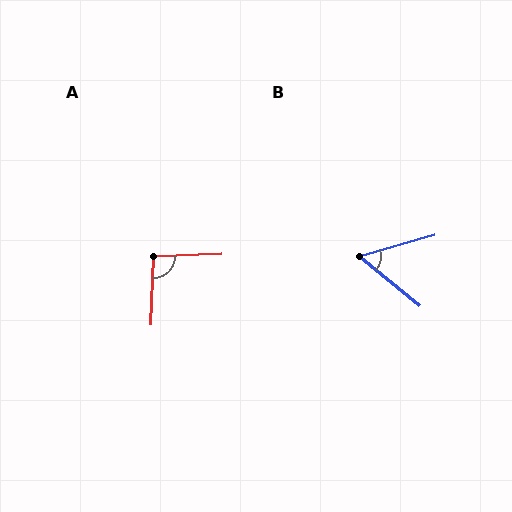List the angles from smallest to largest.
B (56°), A (94°).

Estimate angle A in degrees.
Approximately 94 degrees.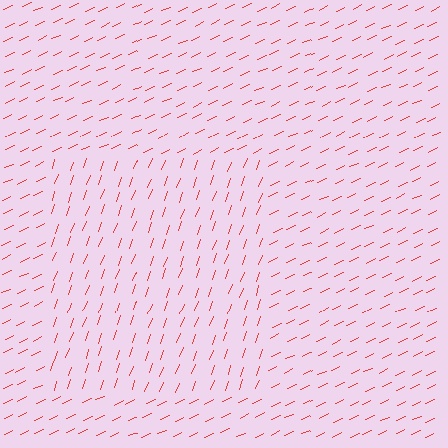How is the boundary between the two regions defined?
The boundary is defined purely by a change in line orientation (approximately 45 degrees difference). All lines are the same color and thickness.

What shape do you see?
I see a rectangle.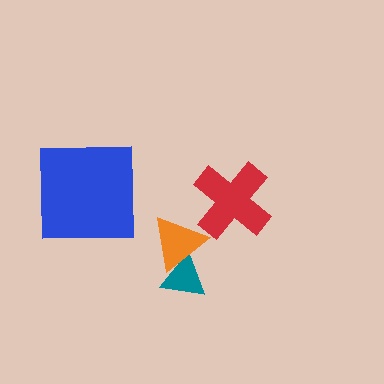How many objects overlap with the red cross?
0 objects overlap with the red cross.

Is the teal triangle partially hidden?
Yes, it is partially covered by another shape.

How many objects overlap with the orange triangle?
1 object overlaps with the orange triangle.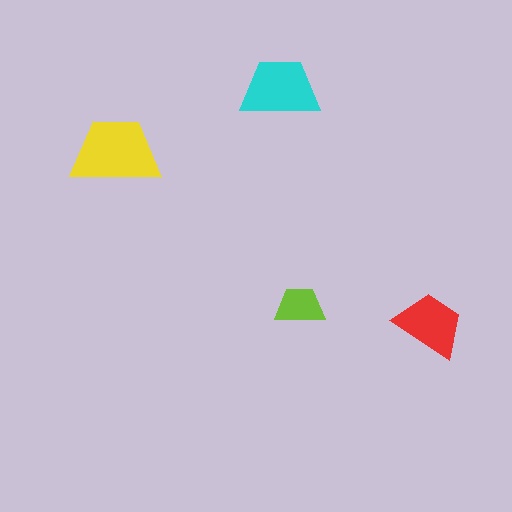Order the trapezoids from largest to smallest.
the yellow one, the cyan one, the red one, the lime one.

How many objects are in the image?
There are 4 objects in the image.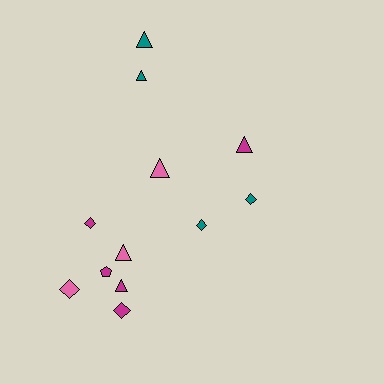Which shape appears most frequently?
Triangle, with 6 objects.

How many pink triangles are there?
There are 2 pink triangles.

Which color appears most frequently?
Magenta, with 5 objects.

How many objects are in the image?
There are 12 objects.